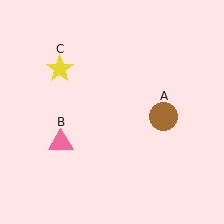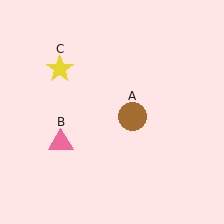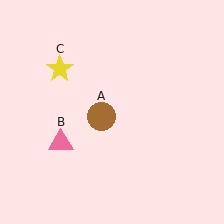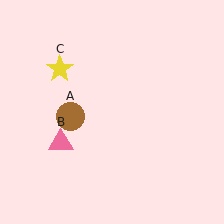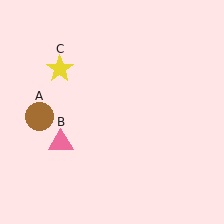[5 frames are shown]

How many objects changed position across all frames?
1 object changed position: brown circle (object A).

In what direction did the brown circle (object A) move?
The brown circle (object A) moved left.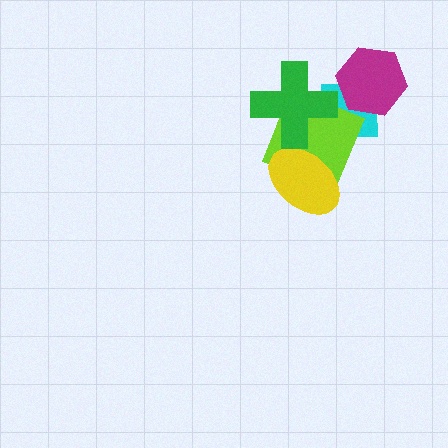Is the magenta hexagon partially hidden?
No, no other shape covers it.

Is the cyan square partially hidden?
Yes, it is partially covered by another shape.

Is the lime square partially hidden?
Yes, it is partially covered by another shape.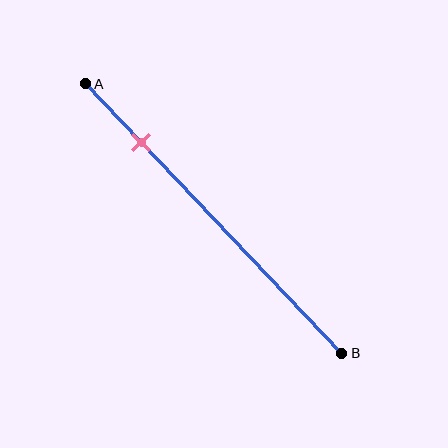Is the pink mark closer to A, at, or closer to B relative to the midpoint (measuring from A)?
The pink mark is closer to point A than the midpoint of segment AB.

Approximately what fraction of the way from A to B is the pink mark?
The pink mark is approximately 20% of the way from A to B.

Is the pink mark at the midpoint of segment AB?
No, the mark is at about 20% from A, not at the 50% midpoint.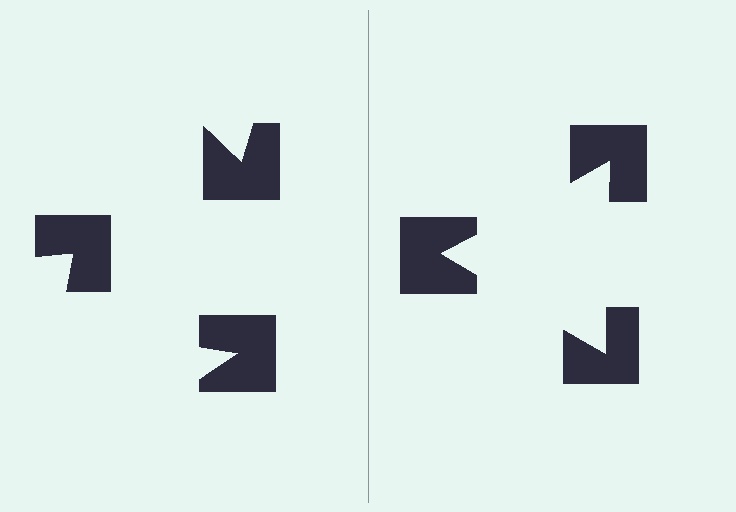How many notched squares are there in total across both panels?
6 — 3 on each side.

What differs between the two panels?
The notched squares are positioned identically on both sides; only the wedge orientations differ. On the right they align to a triangle; on the left they are misaligned.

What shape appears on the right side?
An illusory triangle.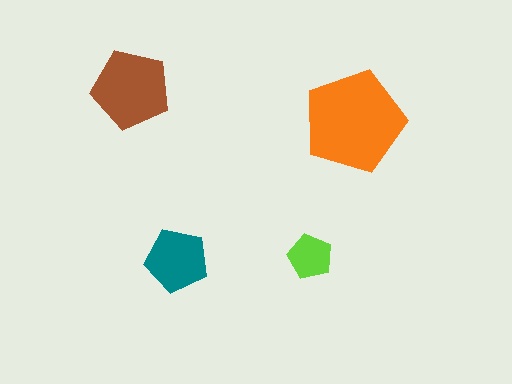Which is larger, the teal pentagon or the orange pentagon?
The orange one.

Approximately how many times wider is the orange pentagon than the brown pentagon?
About 1.5 times wider.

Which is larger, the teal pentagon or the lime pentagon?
The teal one.